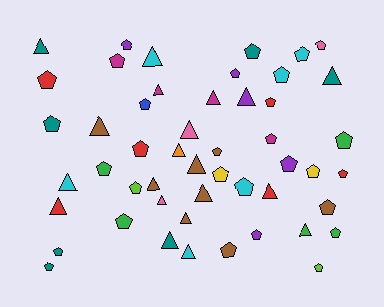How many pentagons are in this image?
There are 30 pentagons.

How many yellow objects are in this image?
There are 2 yellow objects.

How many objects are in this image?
There are 50 objects.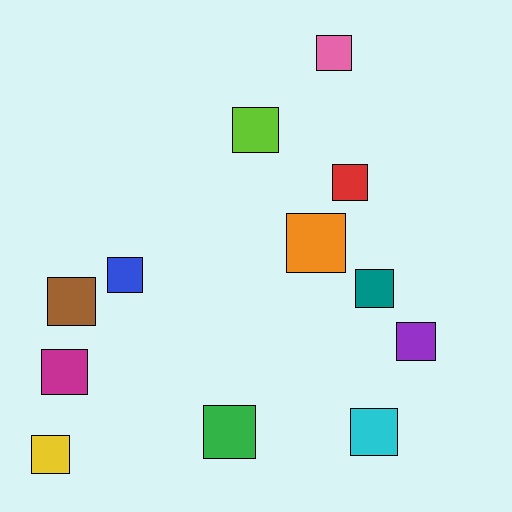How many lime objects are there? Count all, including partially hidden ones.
There is 1 lime object.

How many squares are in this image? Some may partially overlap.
There are 12 squares.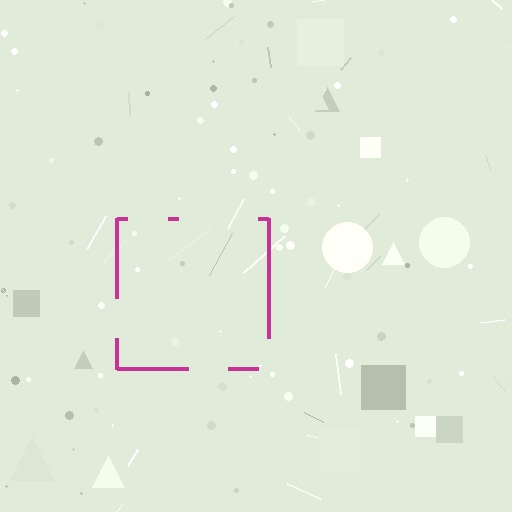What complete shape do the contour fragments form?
The contour fragments form a square.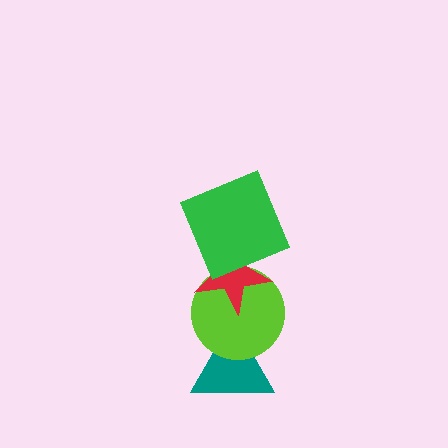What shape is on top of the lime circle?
The red star is on top of the lime circle.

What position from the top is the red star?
The red star is 2nd from the top.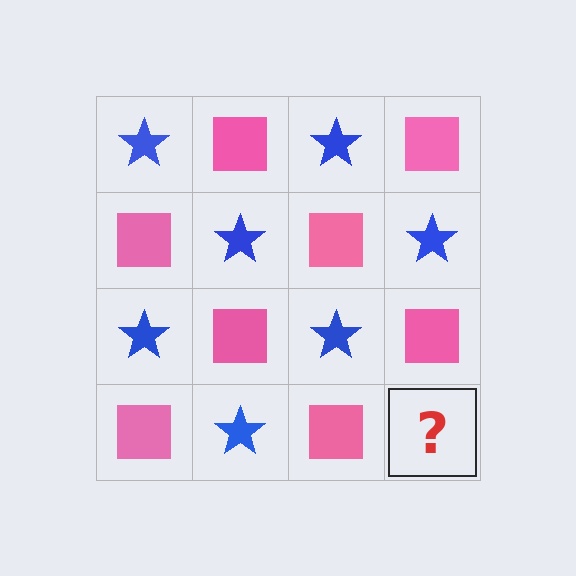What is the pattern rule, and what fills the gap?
The rule is that it alternates blue star and pink square in a checkerboard pattern. The gap should be filled with a blue star.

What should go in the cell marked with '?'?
The missing cell should contain a blue star.